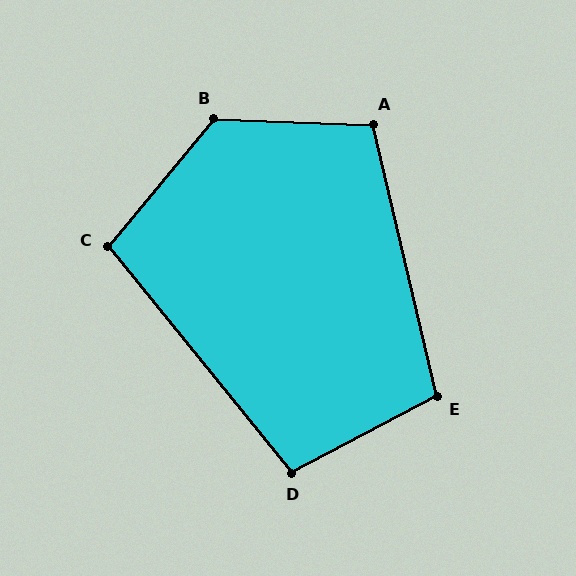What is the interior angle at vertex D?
Approximately 102 degrees (obtuse).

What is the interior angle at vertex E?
Approximately 104 degrees (obtuse).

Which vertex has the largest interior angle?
B, at approximately 128 degrees.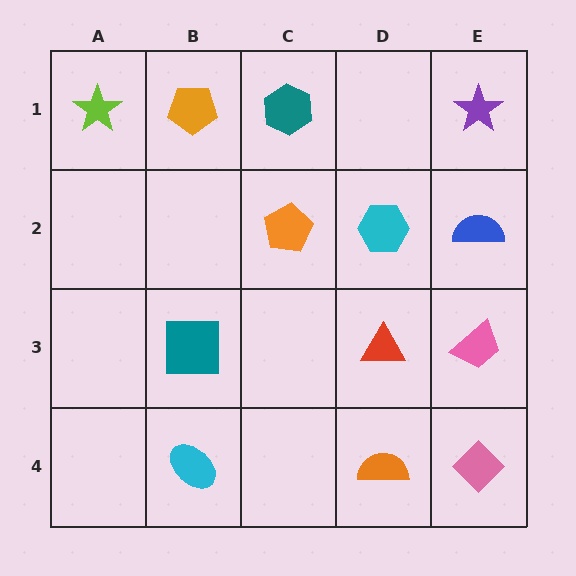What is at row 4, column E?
A pink diamond.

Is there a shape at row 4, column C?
No, that cell is empty.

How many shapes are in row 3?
3 shapes.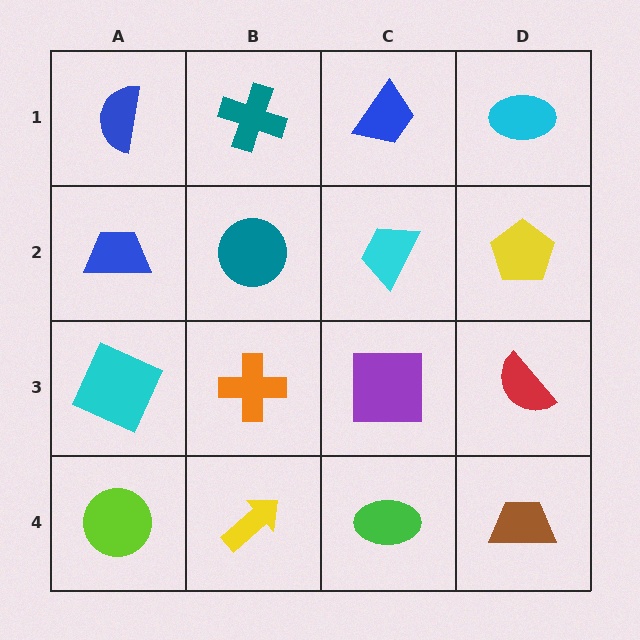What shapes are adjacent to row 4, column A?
A cyan square (row 3, column A), a yellow arrow (row 4, column B).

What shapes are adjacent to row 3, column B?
A teal circle (row 2, column B), a yellow arrow (row 4, column B), a cyan square (row 3, column A), a purple square (row 3, column C).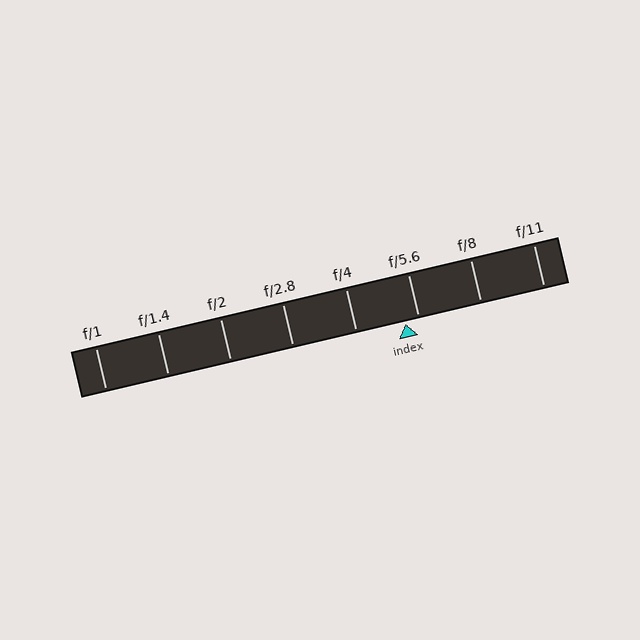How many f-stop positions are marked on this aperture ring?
There are 8 f-stop positions marked.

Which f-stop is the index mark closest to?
The index mark is closest to f/5.6.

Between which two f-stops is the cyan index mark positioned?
The index mark is between f/4 and f/5.6.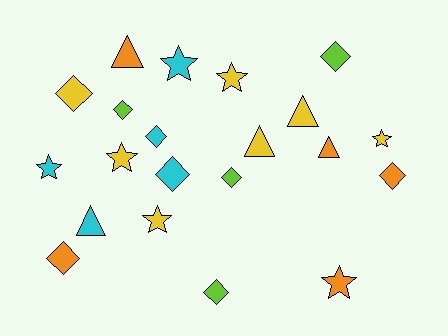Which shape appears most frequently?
Diamond, with 9 objects.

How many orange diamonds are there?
There are 2 orange diamonds.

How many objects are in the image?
There are 21 objects.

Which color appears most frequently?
Yellow, with 7 objects.